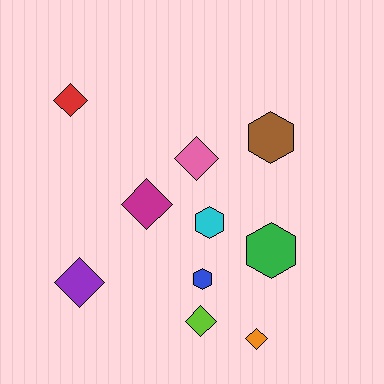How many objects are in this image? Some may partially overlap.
There are 10 objects.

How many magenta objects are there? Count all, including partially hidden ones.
There is 1 magenta object.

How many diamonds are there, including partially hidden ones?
There are 6 diamonds.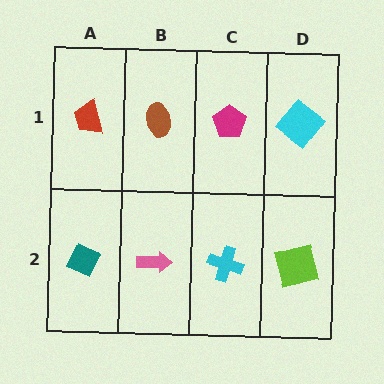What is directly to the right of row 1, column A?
A brown ellipse.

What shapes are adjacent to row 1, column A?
A teal diamond (row 2, column A), a brown ellipse (row 1, column B).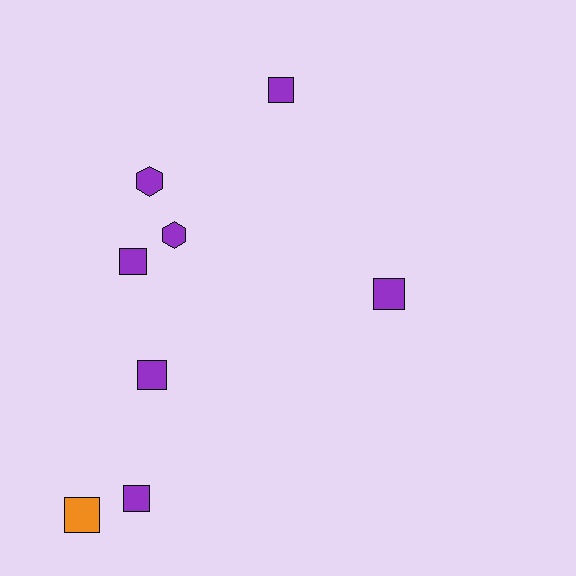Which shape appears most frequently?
Square, with 6 objects.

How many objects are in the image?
There are 8 objects.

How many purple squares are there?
There are 5 purple squares.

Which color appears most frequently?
Purple, with 7 objects.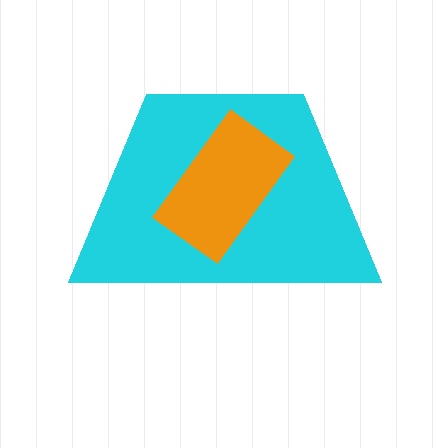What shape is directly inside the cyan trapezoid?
The orange rectangle.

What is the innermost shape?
The orange rectangle.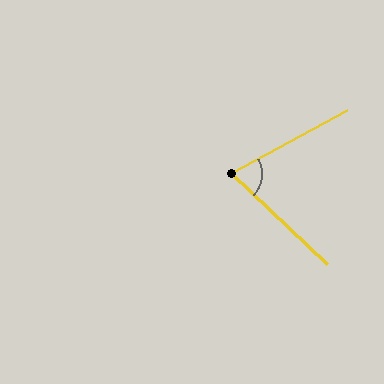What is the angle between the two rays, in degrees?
Approximately 72 degrees.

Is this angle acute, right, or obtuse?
It is acute.